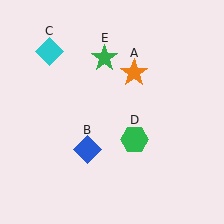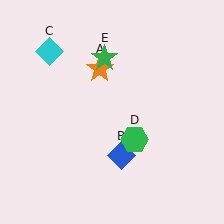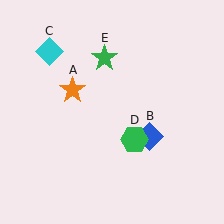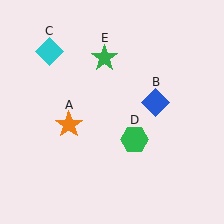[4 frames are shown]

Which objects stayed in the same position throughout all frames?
Cyan diamond (object C) and green hexagon (object D) and green star (object E) remained stationary.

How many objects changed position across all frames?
2 objects changed position: orange star (object A), blue diamond (object B).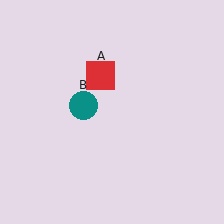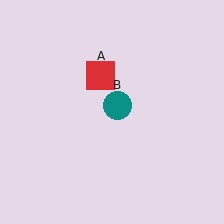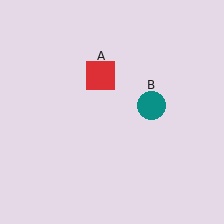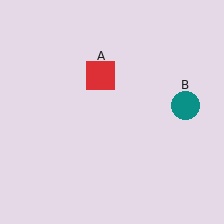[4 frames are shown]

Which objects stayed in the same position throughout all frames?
Red square (object A) remained stationary.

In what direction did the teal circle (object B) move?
The teal circle (object B) moved right.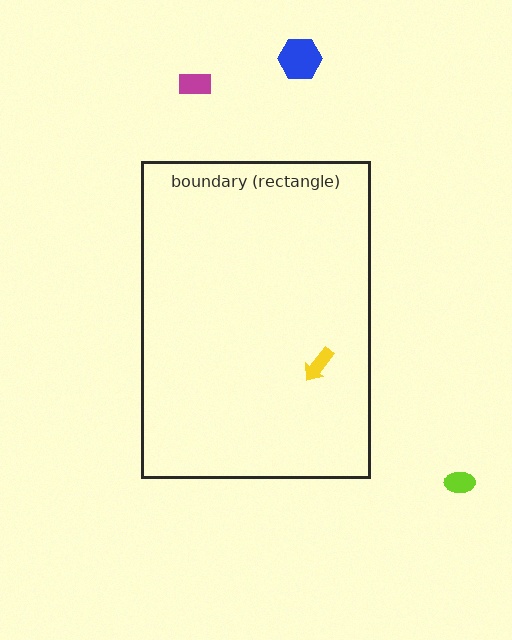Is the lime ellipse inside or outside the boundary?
Outside.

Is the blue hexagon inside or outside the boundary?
Outside.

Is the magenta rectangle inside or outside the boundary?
Outside.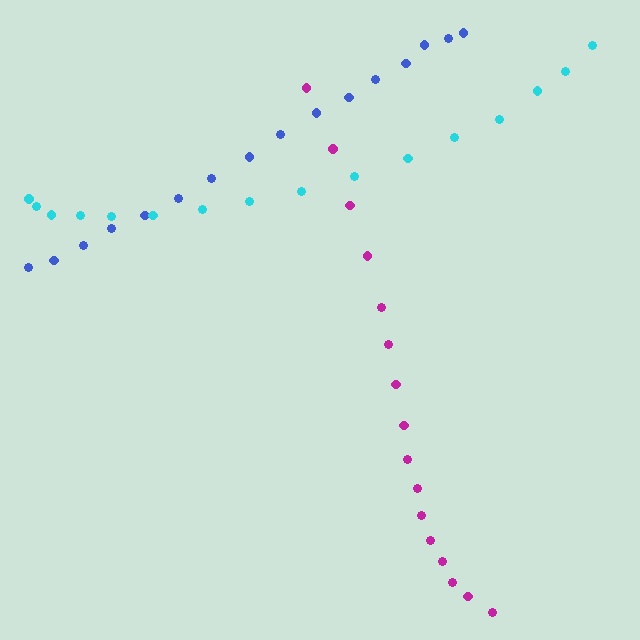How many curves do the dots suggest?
There are 3 distinct paths.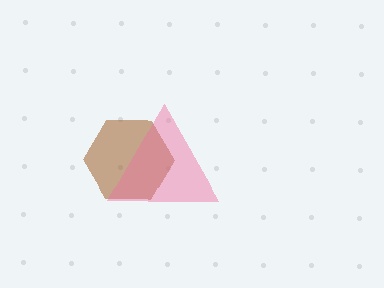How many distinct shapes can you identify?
There are 2 distinct shapes: a brown hexagon, a pink triangle.